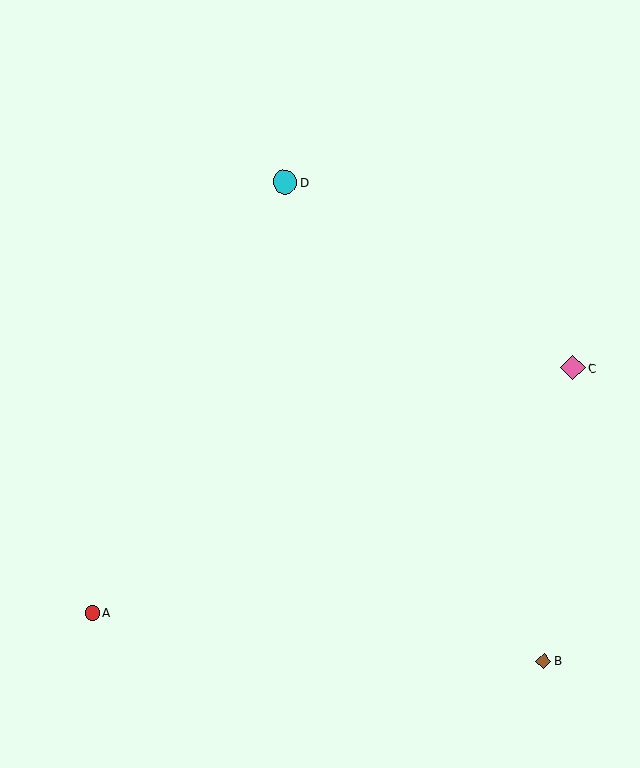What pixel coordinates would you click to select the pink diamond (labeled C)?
Click at (573, 368) to select the pink diamond C.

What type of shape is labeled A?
Shape A is a red circle.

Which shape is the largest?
The pink diamond (labeled C) is the largest.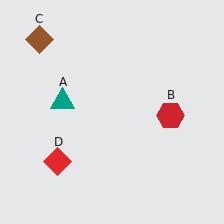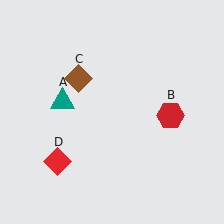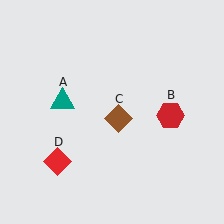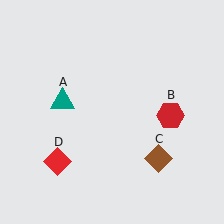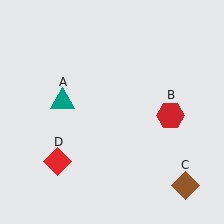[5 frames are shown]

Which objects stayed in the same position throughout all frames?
Teal triangle (object A) and red hexagon (object B) and red diamond (object D) remained stationary.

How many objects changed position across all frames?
1 object changed position: brown diamond (object C).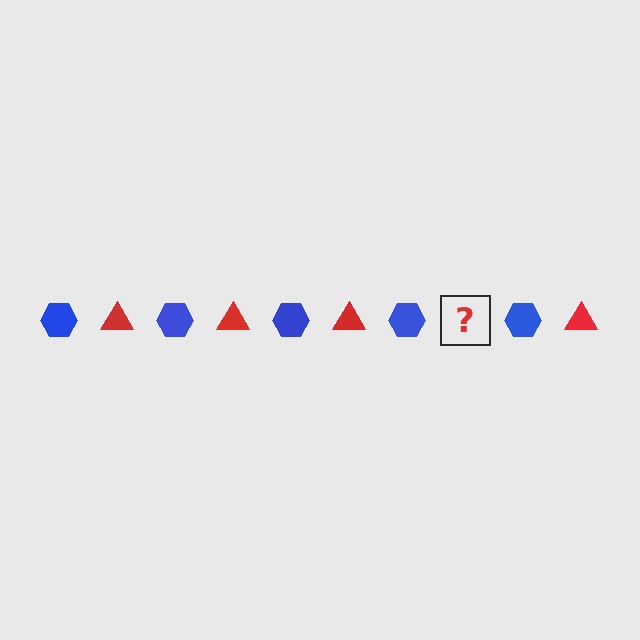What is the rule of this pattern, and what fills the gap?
The rule is that the pattern alternates between blue hexagon and red triangle. The gap should be filled with a red triangle.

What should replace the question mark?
The question mark should be replaced with a red triangle.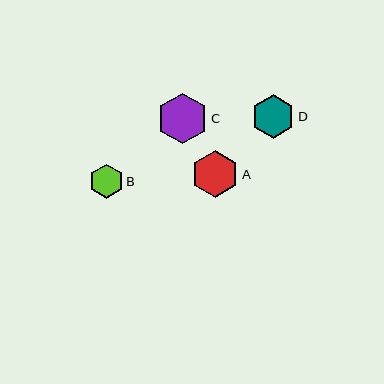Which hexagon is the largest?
Hexagon C is the largest with a size of approximately 51 pixels.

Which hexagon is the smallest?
Hexagon B is the smallest with a size of approximately 34 pixels.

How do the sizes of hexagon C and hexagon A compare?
Hexagon C and hexagon A are approximately the same size.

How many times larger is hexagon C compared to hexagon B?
Hexagon C is approximately 1.5 times the size of hexagon B.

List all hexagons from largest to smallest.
From largest to smallest: C, A, D, B.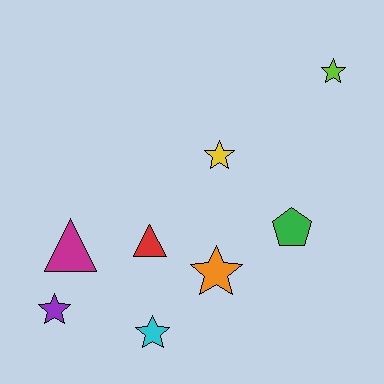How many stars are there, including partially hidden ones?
There are 5 stars.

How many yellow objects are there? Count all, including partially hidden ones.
There is 1 yellow object.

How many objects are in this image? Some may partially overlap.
There are 8 objects.